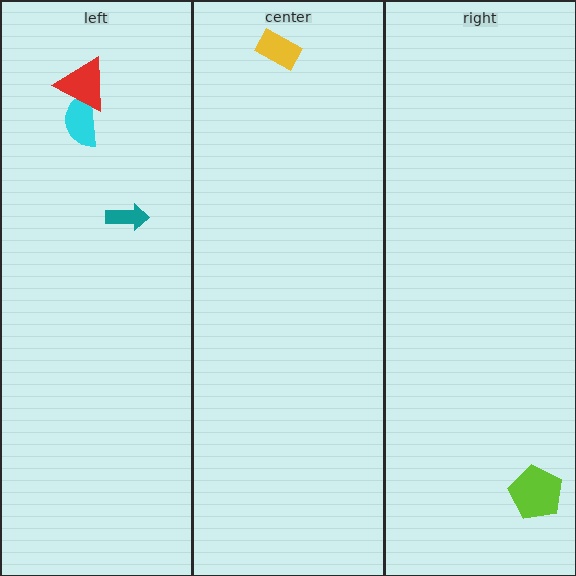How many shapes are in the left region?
3.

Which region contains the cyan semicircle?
The left region.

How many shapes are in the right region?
1.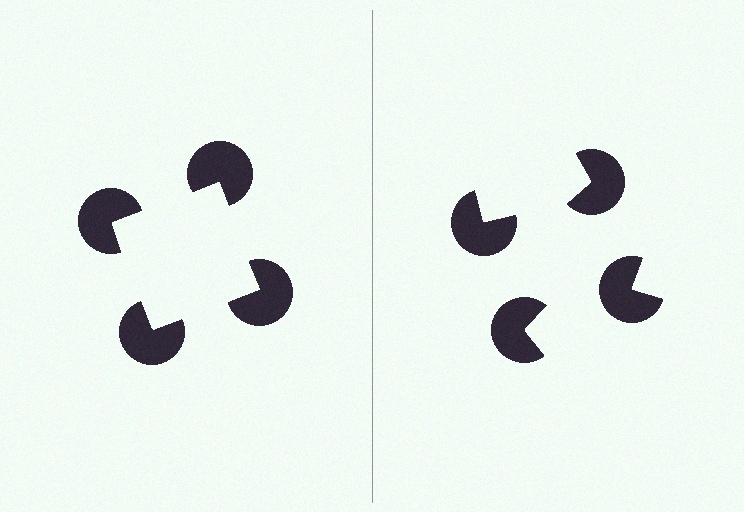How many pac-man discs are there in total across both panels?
8 — 4 on each side.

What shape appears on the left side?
An illusory square.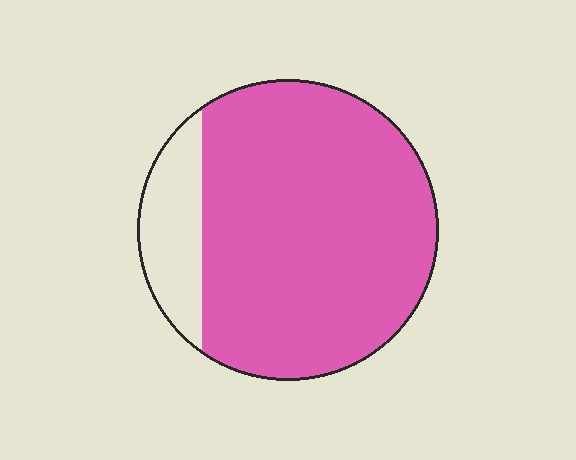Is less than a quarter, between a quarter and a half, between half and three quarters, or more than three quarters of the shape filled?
More than three quarters.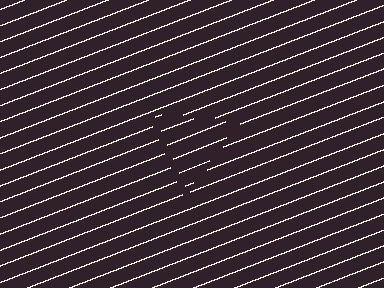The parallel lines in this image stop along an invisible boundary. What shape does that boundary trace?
An illusory triangle. The interior of the shape contains the same grating, shifted by half a period — the contour is defined by the phase discontinuity where line-ends from the inner and outer gratings abut.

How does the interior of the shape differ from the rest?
The interior of the shape contains the same grating, shifted by half a period — the contour is defined by the phase discontinuity where line-ends from the inner and outer gratings abut.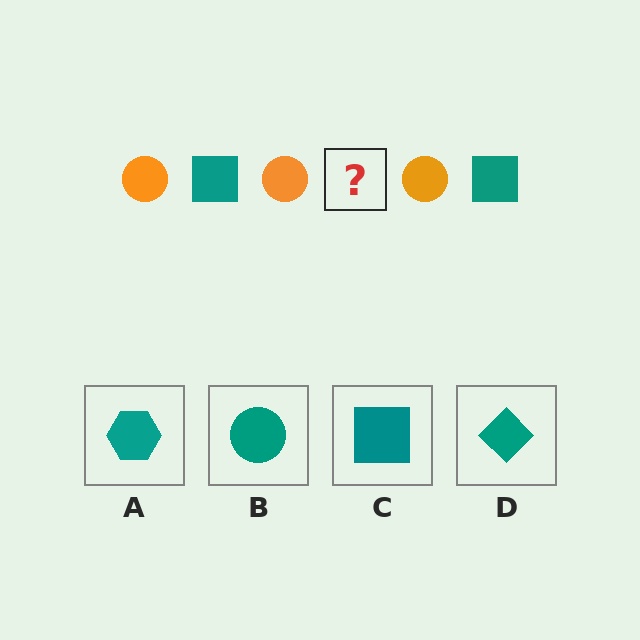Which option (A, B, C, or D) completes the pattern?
C.